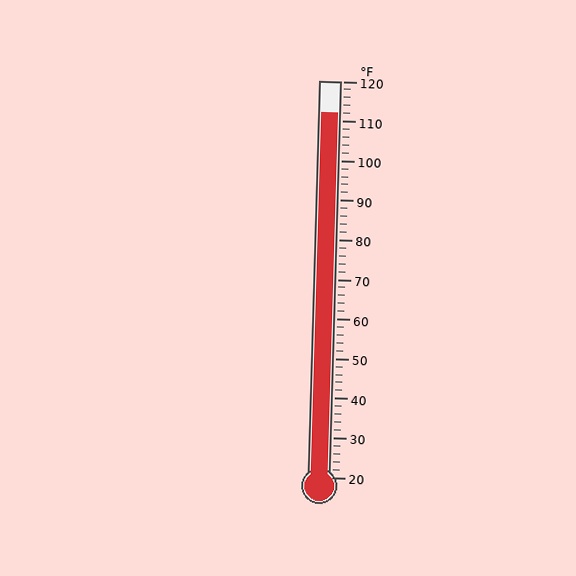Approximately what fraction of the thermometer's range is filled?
The thermometer is filled to approximately 90% of its range.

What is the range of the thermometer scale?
The thermometer scale ranges from 20°F to 120°F.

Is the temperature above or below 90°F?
The temperature is above 90°F.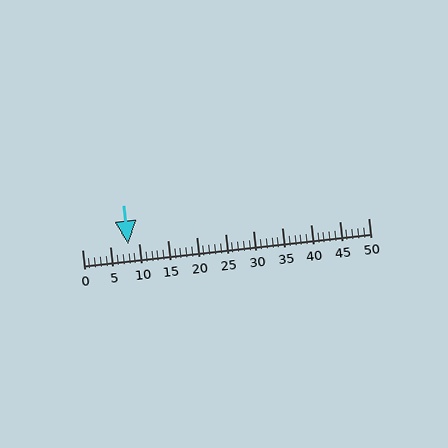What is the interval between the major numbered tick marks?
The major tick marks are spaced 5 units apart.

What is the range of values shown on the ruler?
The ruler shows values from 0 to 50.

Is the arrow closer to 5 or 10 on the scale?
The arrow is closer to 10.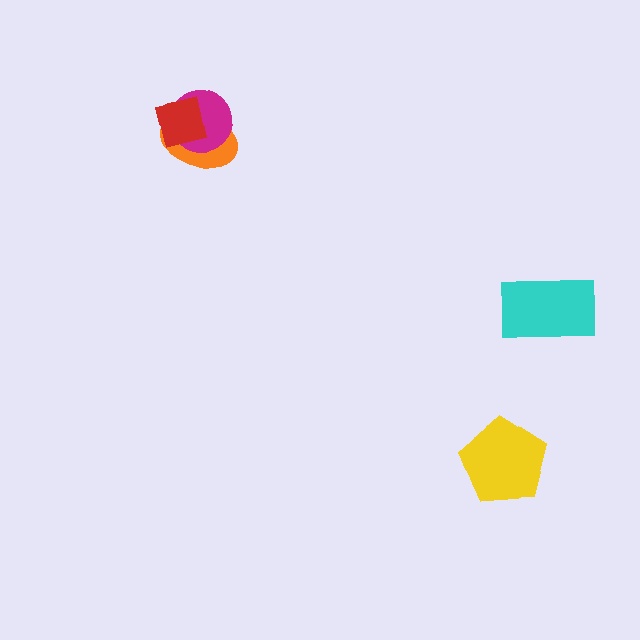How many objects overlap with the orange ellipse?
2 objects overlap with the orange ellipse.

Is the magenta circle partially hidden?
Yes, it is partially covered by another shape.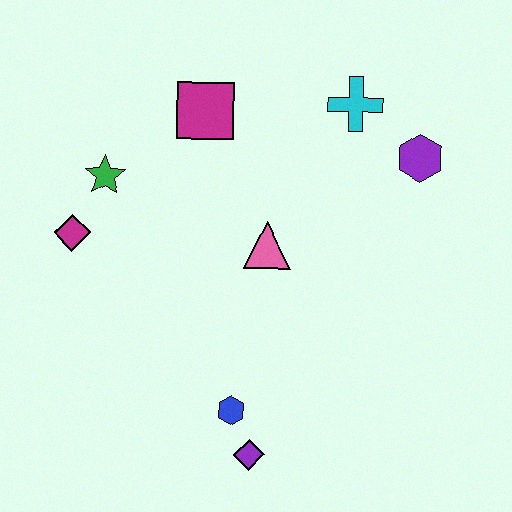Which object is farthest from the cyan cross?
The purple diamond is farthest from the cyan cross.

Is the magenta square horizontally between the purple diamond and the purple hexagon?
No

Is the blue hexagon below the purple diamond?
No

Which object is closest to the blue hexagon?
The purple diamond is closest to the blue hexagon.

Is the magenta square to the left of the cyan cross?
Yes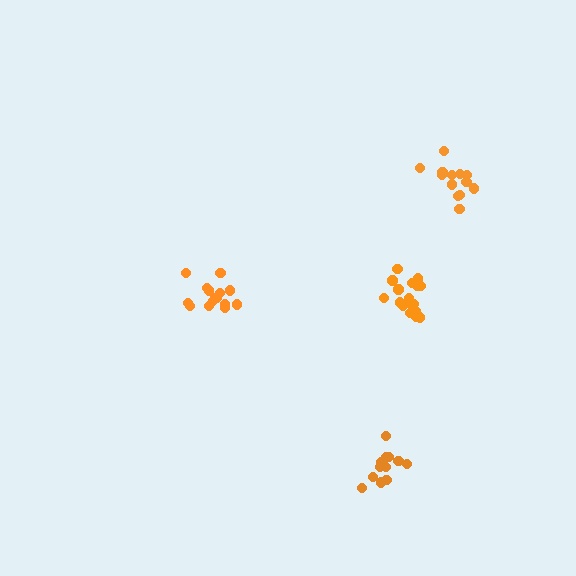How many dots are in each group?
Group 1: 15 dots, Group 2: 12 dots, Group 3: 18 dots, Group 4: 13 dots (58 total).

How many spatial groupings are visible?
There are 4 spatial groupings.